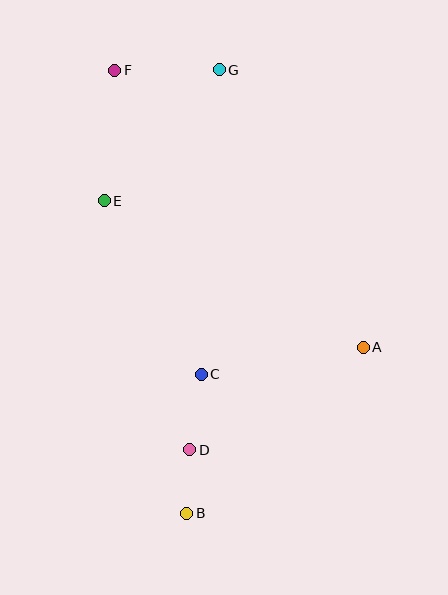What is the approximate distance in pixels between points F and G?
The distance between F and G is approximately 104 pixels.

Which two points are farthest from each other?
Points B and F are farthest from each other.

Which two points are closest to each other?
Points B and D are closest to each other.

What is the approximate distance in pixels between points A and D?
The distance between A and D is approximately 201 pixels.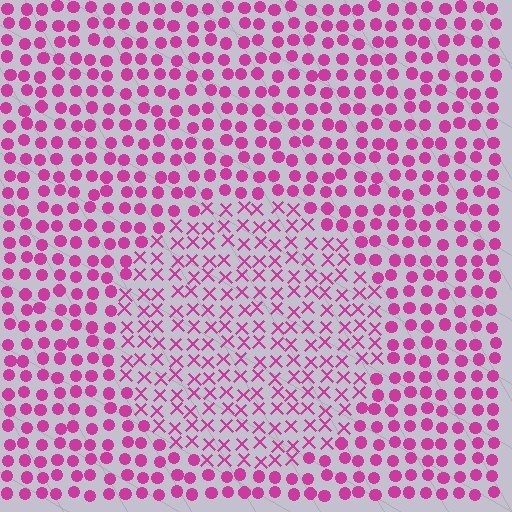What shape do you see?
I see a circle.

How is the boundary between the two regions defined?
The boundary is defined by a change in element shape: X marks inside vs. circles outside. All elements share the same color and spacing.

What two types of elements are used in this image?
The image uses X marks inside the circle region and circles outside it.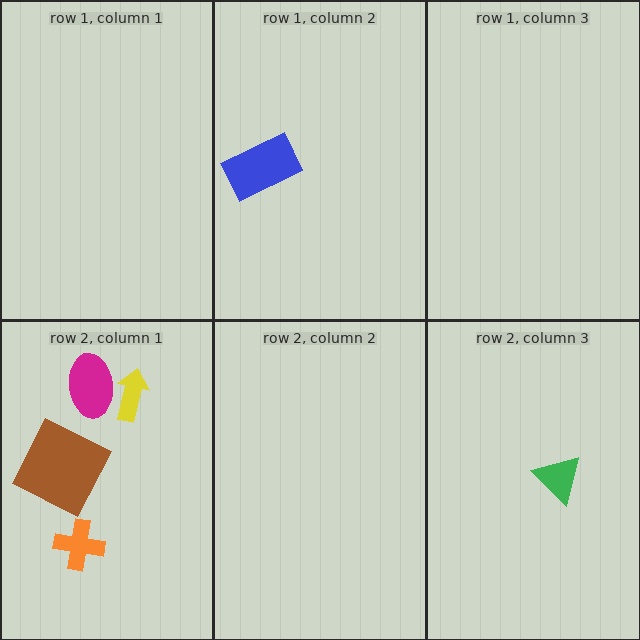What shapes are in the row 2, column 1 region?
The magenta ellipse, the yellow arrow, the brown square, the orange cross.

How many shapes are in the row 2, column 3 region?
1.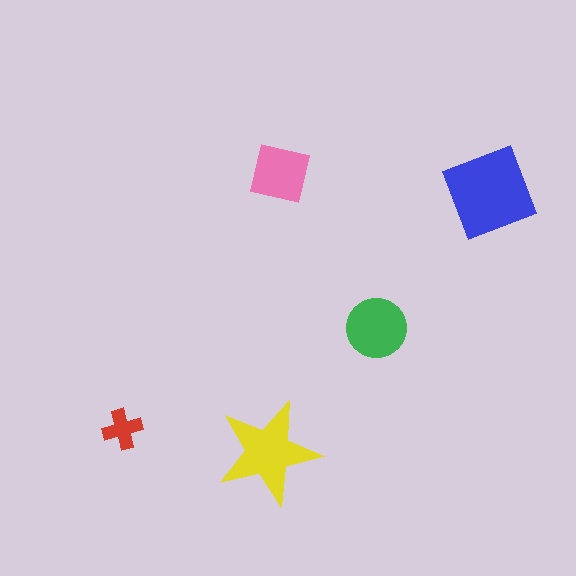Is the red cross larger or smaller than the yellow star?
Smaller.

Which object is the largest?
The blue square.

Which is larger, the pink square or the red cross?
The pink square.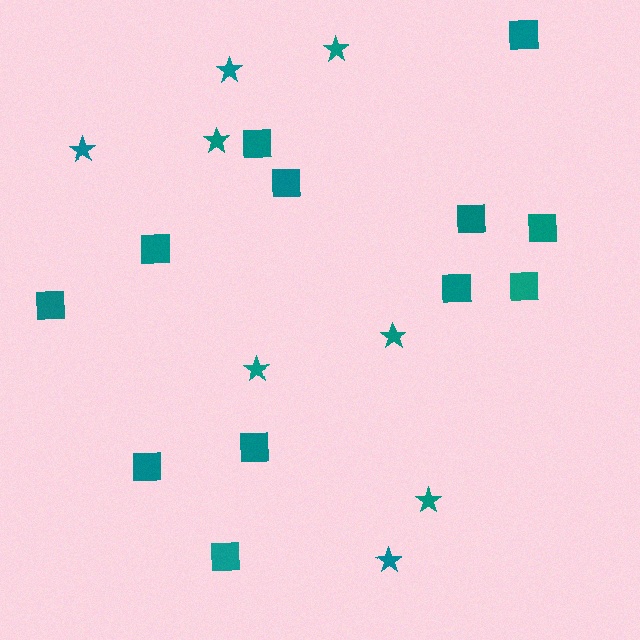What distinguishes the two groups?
There are 2 groups: one group of squares (12) and one group of stars (8).